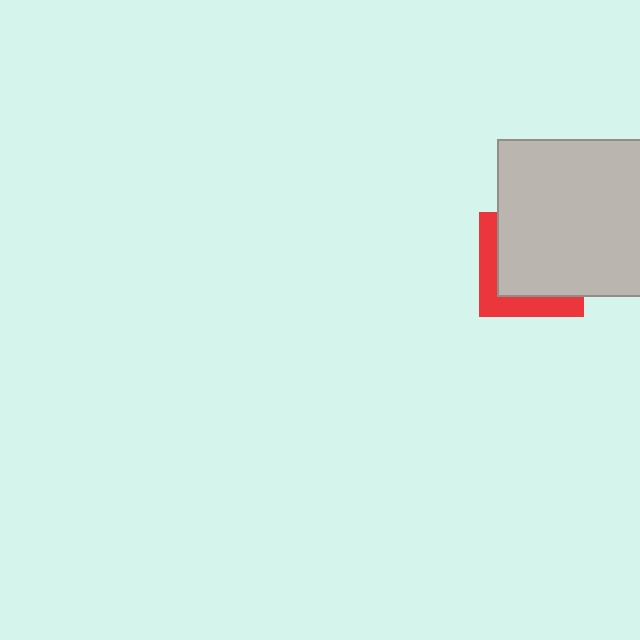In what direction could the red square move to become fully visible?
The red square could move toward the lower-left. That would shift it out from behind the light gray rectangle entirely.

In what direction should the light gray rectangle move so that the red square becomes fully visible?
The light gray rectangle should move toward the upper-right. That is the shortest direction to clear the overlap and leave the red square fully visible.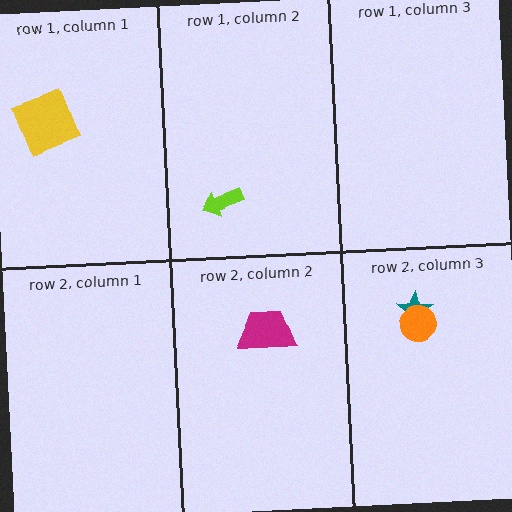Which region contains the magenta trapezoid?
The row 2, column 2 region.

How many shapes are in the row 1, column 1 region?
1.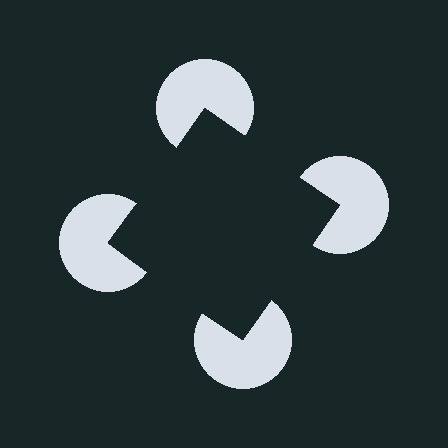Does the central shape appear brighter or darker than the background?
It typically appears slightly darker than the background, even though no actual brightness change is drawn.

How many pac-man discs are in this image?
There are 4 — one at each vertex of the illusory square.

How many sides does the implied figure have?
4 sides.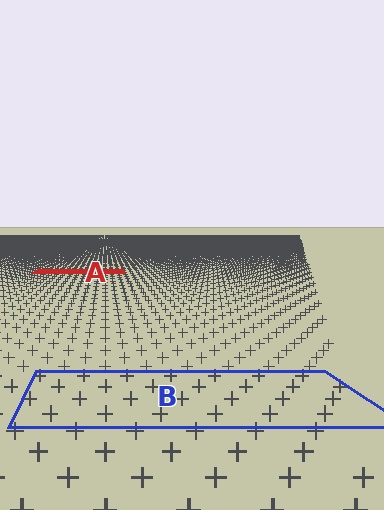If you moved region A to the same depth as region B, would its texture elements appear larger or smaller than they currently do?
They would appear larger. At a closer depth, the same texture elements are projected at a bigger on-screen size.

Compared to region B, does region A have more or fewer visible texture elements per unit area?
Region A has more texture elements per unit area — they are packed more densely because it is farther away.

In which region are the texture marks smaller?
The texture marks are smaller in region A, because it is farther away.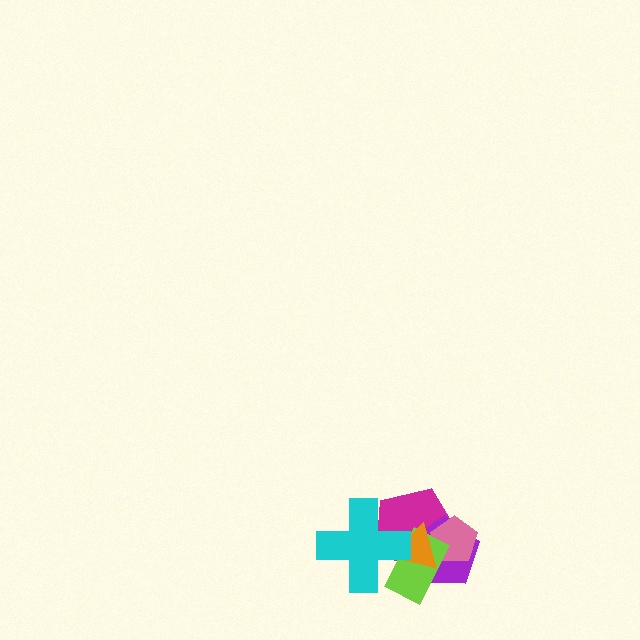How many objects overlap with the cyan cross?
3 objects overlap with the cyan cross.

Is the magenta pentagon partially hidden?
Yes, it is partially covered by another shape.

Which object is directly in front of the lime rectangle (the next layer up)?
The orange triangle is directly in front of the lime rectangle.